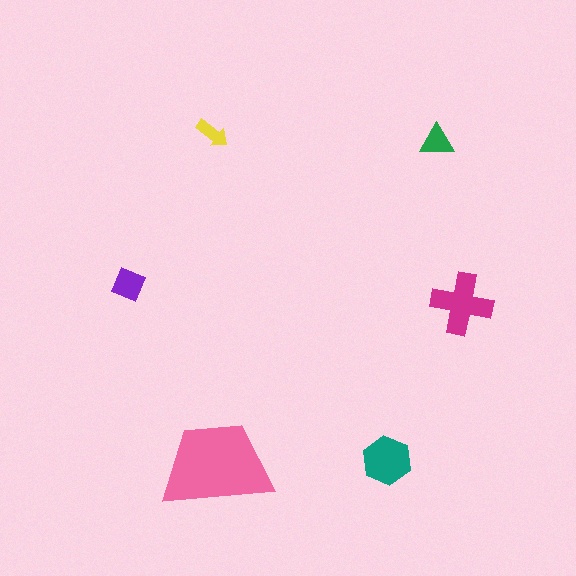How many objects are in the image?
There are 6 objects in the image.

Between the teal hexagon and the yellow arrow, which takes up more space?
The teal hexagon.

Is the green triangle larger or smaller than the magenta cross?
Smaller.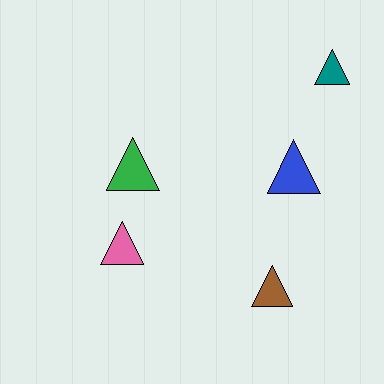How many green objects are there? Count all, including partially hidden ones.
There is 1 green object.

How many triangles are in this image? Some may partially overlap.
There are 5 triangles.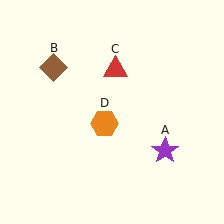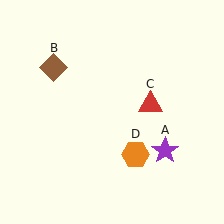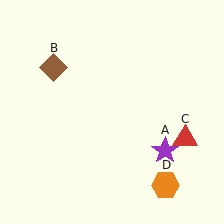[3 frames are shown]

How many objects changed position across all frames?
2 objects changed position: red triangle (object C), orange hexagon (object D).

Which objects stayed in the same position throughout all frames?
Purple star (object A) and brown diamond (object B) remained stationary.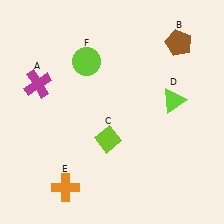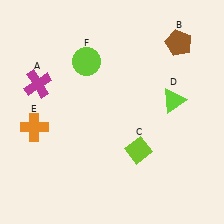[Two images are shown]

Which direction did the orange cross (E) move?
The orange cross (E) moved up.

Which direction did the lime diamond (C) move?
The lime diamond (C) moved right.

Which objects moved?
The objects that moved are: the lime diamond (C), the orange cross (E).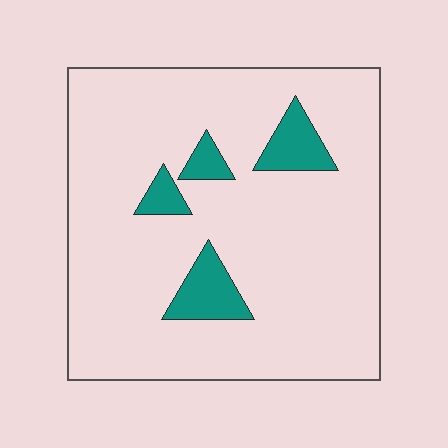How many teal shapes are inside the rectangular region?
4.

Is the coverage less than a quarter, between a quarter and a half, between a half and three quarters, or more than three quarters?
Less than a quarter.